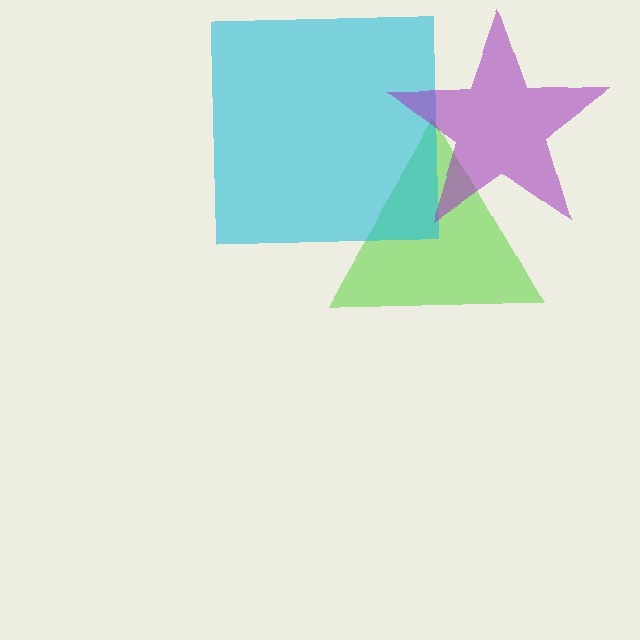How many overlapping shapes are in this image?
There are 3 overlapping shapes in the image.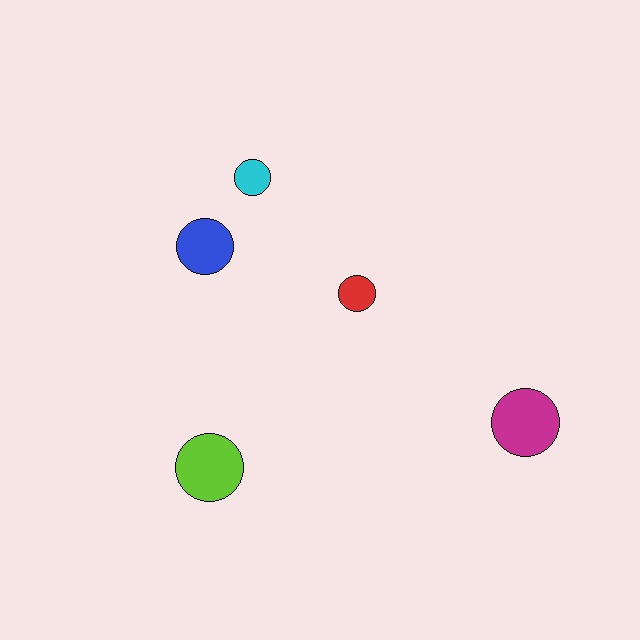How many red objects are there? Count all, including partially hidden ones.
There is 1 red object.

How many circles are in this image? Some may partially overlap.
There are 5 circles.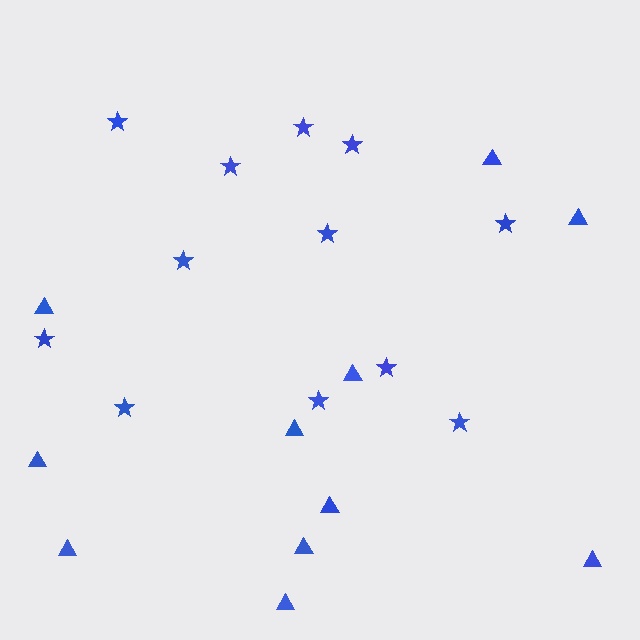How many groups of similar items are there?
There are 2 groups: one group of stars (12) and one group of triangles (11).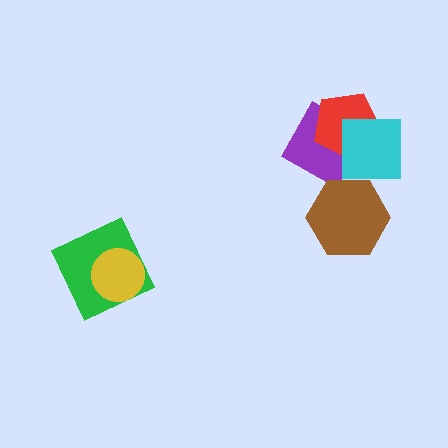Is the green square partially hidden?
Yes, it is partially covered by another shape.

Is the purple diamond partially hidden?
Yes, it is partially covered by another shape.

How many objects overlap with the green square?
1 object overlaps with the green square.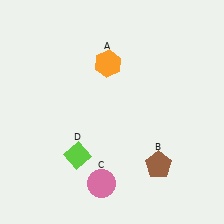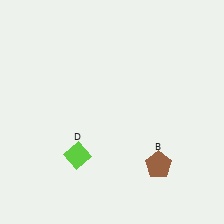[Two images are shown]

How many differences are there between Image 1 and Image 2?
There are 2 differences between the two images.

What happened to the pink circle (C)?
The pink circle (C) was removed in Image 2. It was in the bottom-left area of Image 1.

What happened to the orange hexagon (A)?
The orange hexagon (A) was removed in Image 2. It was in the top-left area of Image 1.